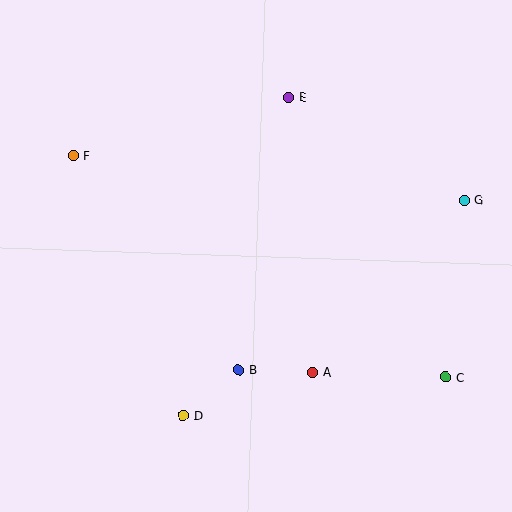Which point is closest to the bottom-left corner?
Point D is closest to the bottom-left corner.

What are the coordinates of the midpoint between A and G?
The midpoint between A and G is at (389, 286).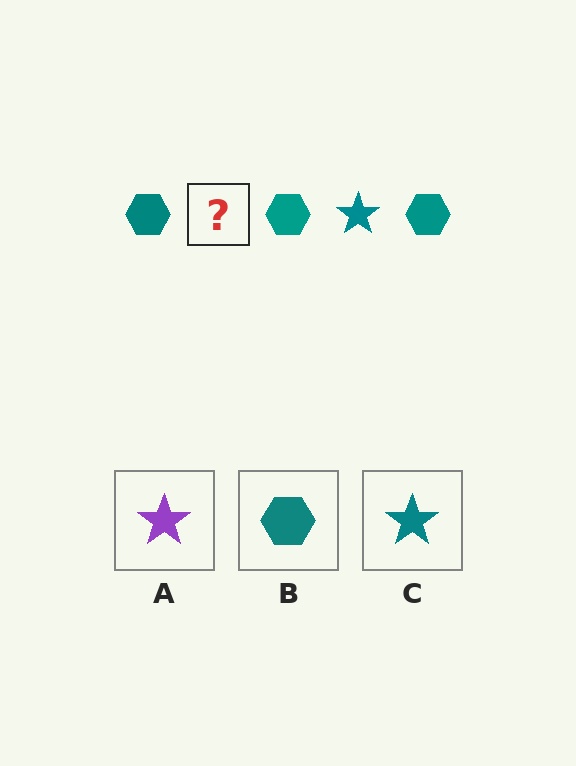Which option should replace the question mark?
Option C.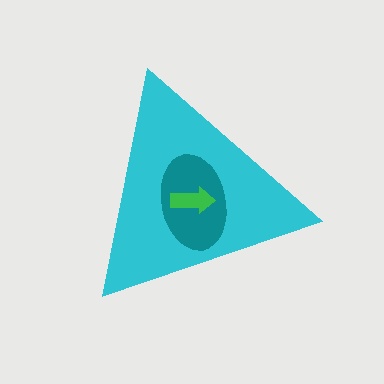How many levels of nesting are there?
3.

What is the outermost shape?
The cyan triangle.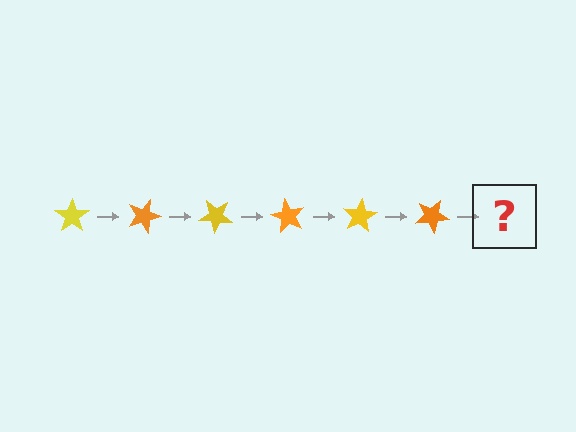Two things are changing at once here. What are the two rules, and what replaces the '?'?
The two rules are that it rotates 20 degrees each step and the color cycles through yellow and orange. The '?' should be a yellow star, rotated 120 degrees from the start.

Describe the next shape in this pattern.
It should be a yellow star, rotated 120 degrees from the start.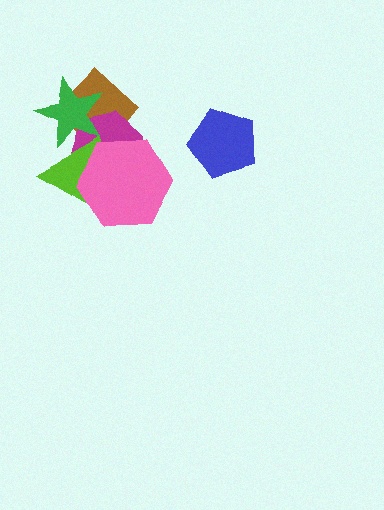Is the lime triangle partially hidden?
Yes, it is partially covered by another shape.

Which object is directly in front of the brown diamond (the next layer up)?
The magenta hexagon is directly in front of the brown diamond.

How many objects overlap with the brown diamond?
4 objects overlap with the brown diamond.